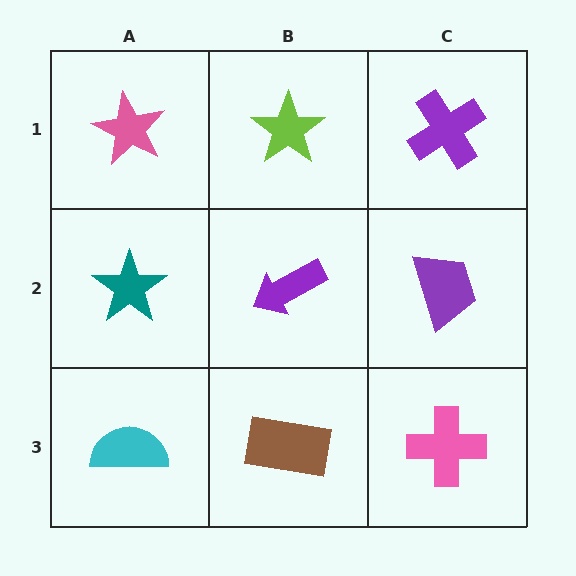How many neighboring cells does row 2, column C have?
3.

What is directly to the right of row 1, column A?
A lime star.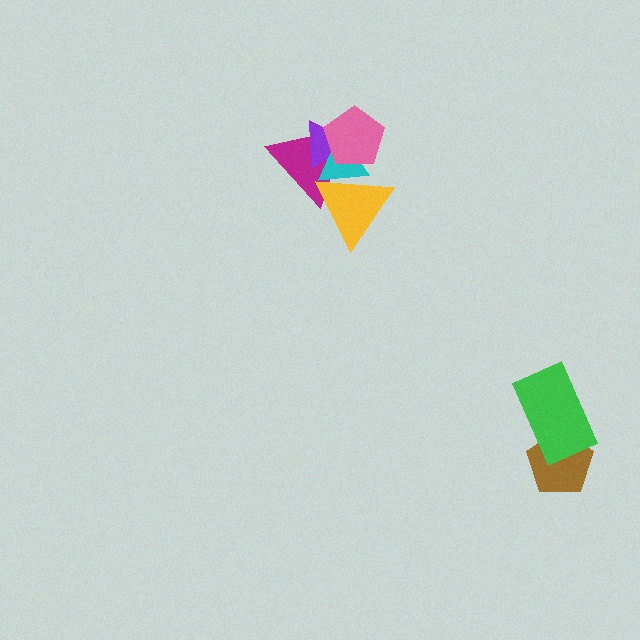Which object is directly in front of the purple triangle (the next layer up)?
The cyan triangle is directly in front of the purple triangle.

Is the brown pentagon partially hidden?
Yes, it is partially covered by another shape.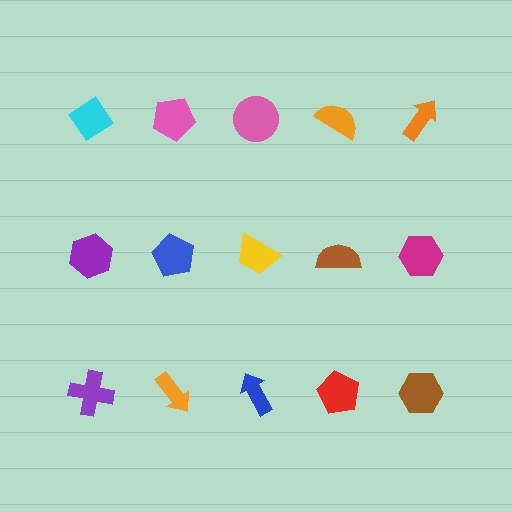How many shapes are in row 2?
5 shapes.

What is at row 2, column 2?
A blue pentagon.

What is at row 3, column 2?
An orange arrow.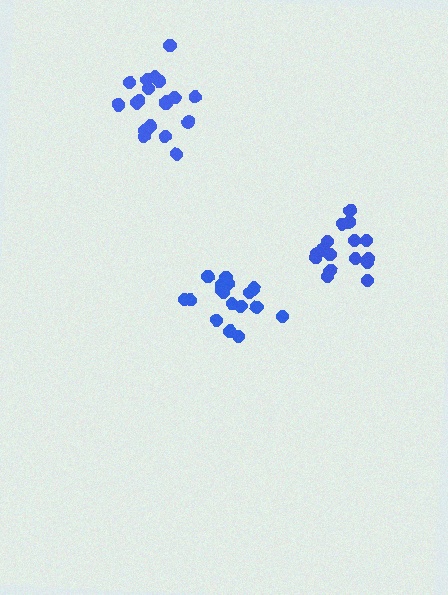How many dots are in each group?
Group 1: 17 dots, Group 2: 16 dots, Group 3: 20 dots (53 total).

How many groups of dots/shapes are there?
There are 3 groups.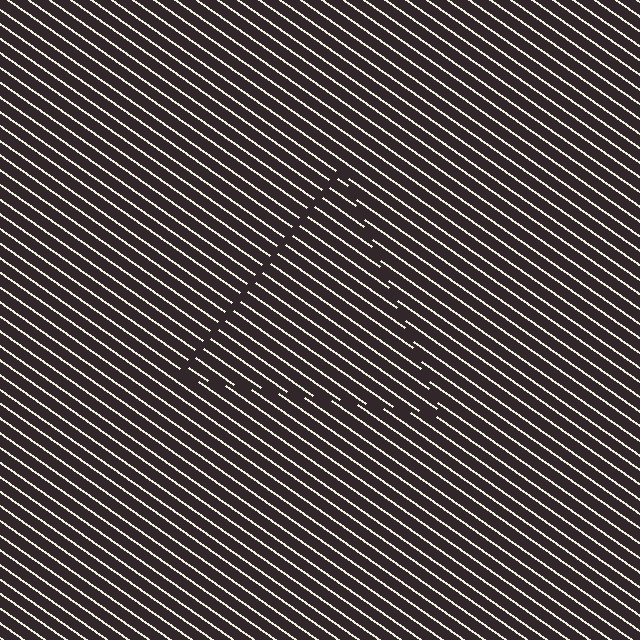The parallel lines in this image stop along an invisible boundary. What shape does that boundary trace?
An illusory triangle. The interior of the shape contains the same grating, shifted by half a period — the contour is defined by the phase discontinuity where line-ends from the inner and outer gratings abut.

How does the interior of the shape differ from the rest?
The interior of the shape contains the same grating, shifted by half a period — the contour is defined by the phase discontinuity where line-ends from the inner and outer gratings abut.